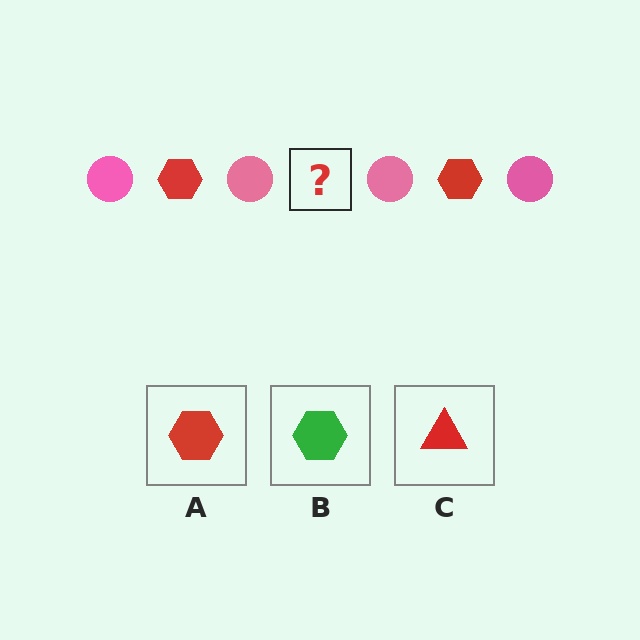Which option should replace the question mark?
Option A.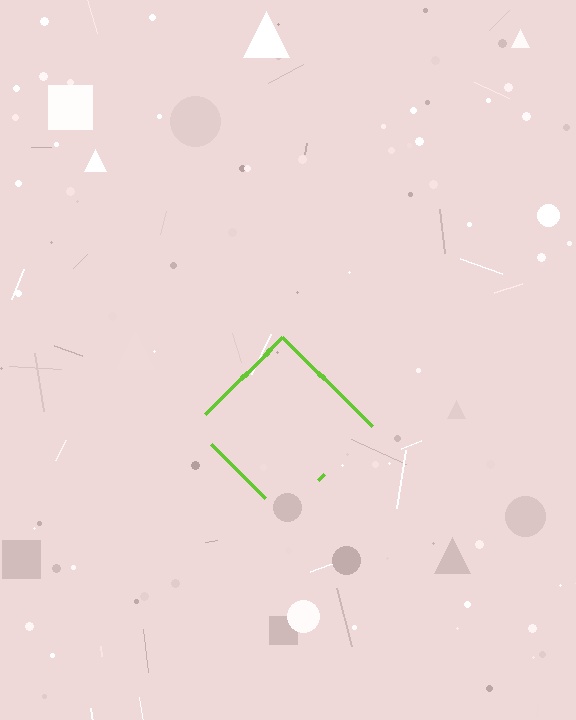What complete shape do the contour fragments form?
The contour fragments form a diamond.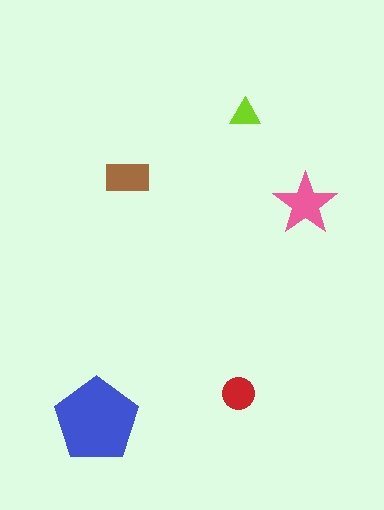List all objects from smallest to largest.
The lime triangle, the red circle, the brown rectangle, the pink star, the blue pentagon.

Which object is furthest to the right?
The pink star is rightmost.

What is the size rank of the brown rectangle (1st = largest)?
3rd.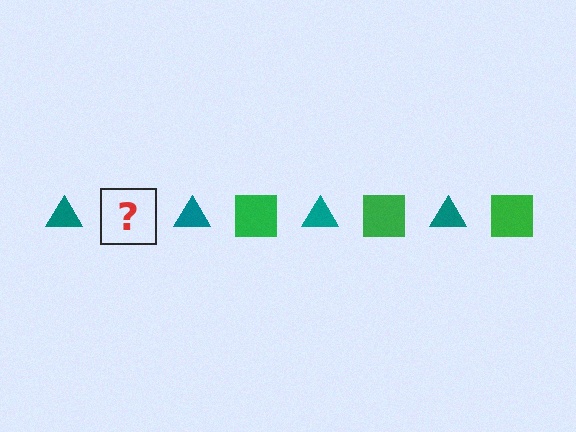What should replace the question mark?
The question mark should be replaced with a green square.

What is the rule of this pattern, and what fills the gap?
The rule is that the pattern alternates between teal triangle and green square. The gap should be filled with a green square.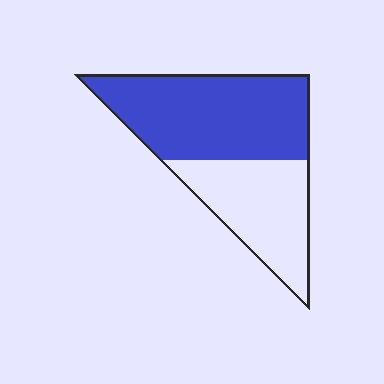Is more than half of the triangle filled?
Yes.